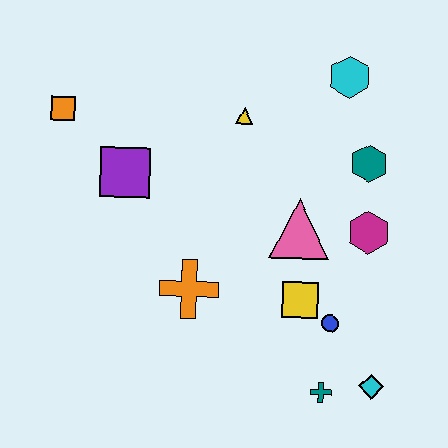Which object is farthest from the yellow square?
The orange square is farthest from the yellow square.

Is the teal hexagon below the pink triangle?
No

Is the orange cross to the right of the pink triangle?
No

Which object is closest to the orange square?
The purple square is closest to the orange square.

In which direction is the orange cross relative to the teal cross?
The orange cross is to the left of the teal cross.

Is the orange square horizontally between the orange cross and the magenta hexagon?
No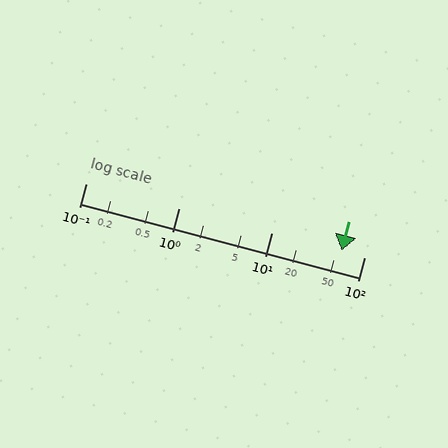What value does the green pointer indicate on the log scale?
The pointer indicates approximately 57.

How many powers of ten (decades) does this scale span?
The scale spans 3 decades, from 0.1 to 100.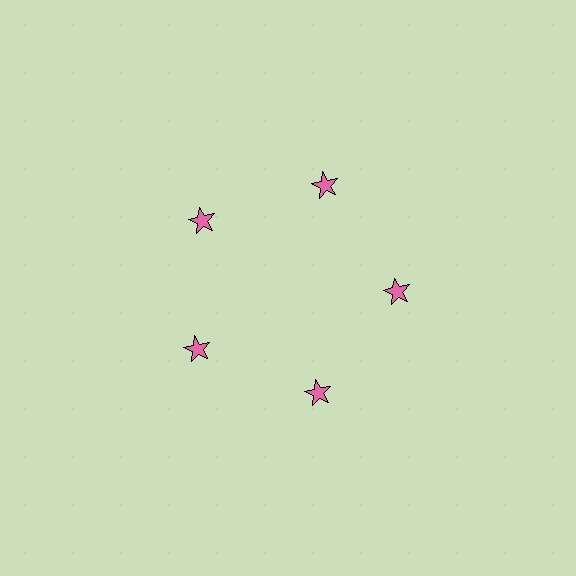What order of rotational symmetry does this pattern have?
This pattern has 5-fold rotational symmetry.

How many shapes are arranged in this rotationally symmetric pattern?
There are 5 shapes, arranged in 5 groups of 1.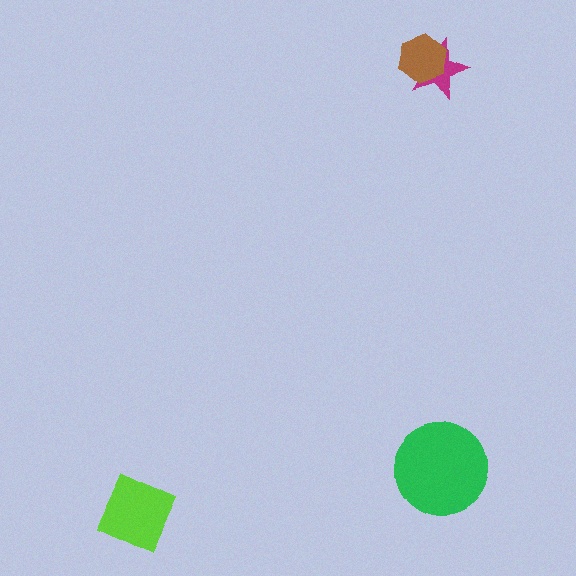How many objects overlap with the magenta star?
1 object overlaps with the magenta star.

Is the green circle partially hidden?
No, no other shape covers it.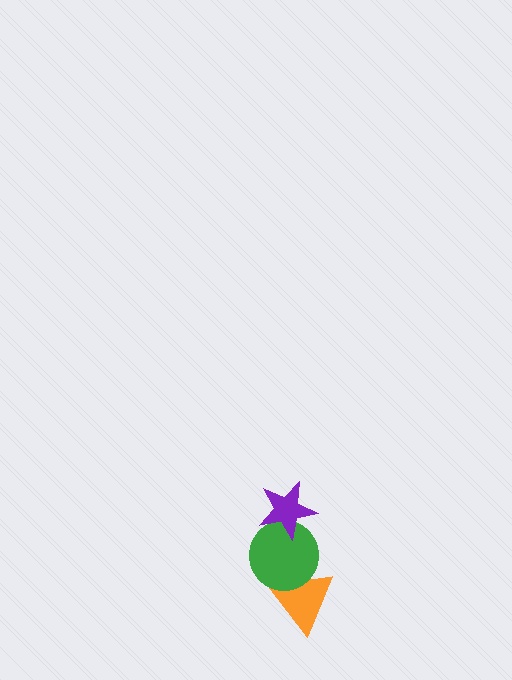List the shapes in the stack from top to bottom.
From top to bottom: the purple star, the green circle, the orange triangle.